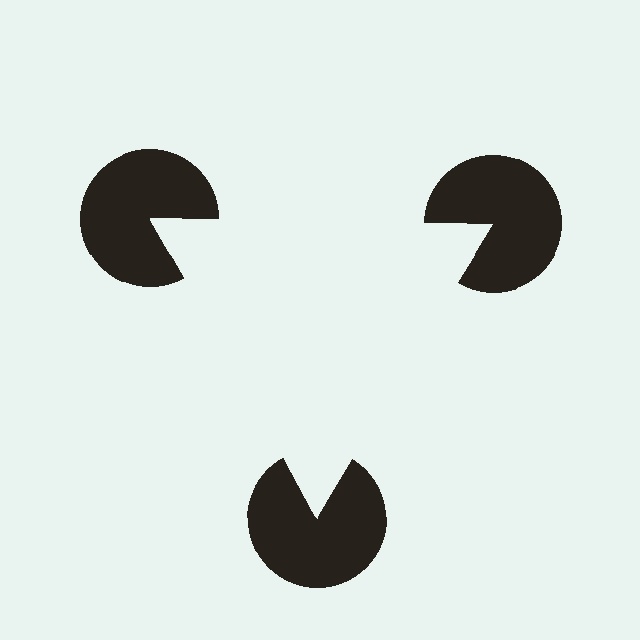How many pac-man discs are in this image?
There are 3 — one at each vertex of the illusory triangle.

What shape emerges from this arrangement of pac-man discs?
An illusory triangle — its edges are inferred from the aligned wedge cuts in the pac-man discs, not physically drawn.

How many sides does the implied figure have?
3 sides.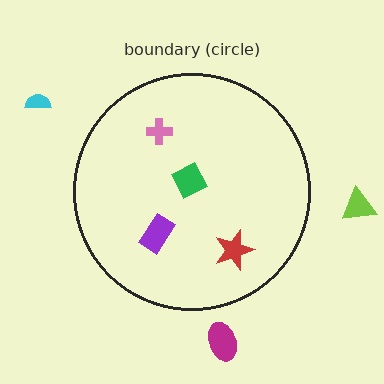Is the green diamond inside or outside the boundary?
Inside.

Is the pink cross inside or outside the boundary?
Inside.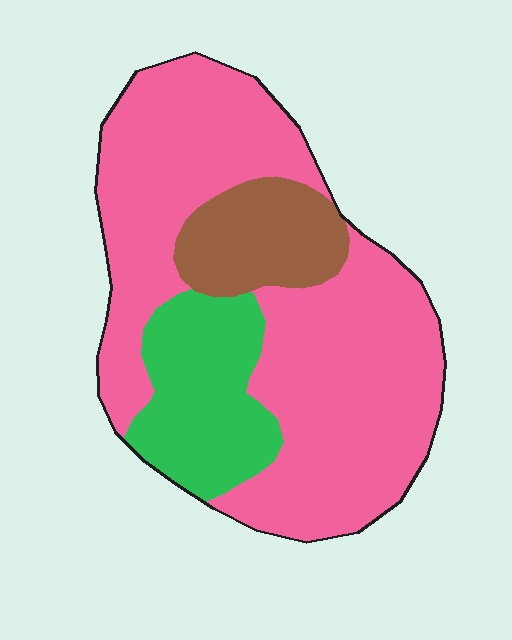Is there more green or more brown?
Green.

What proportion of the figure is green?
Green takes up about one fifth (1/5) of the figure.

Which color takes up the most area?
Pink, at roughly 70%.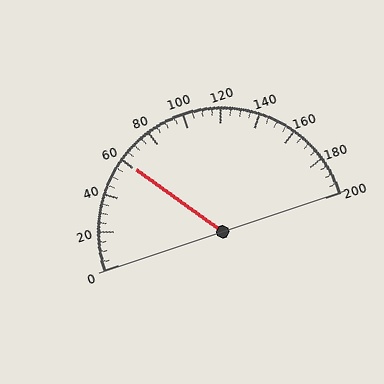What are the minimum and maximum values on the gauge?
The gauge ranges from 0 to 200.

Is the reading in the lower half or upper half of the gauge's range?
The reading is in the lower half of the range (0 to 200).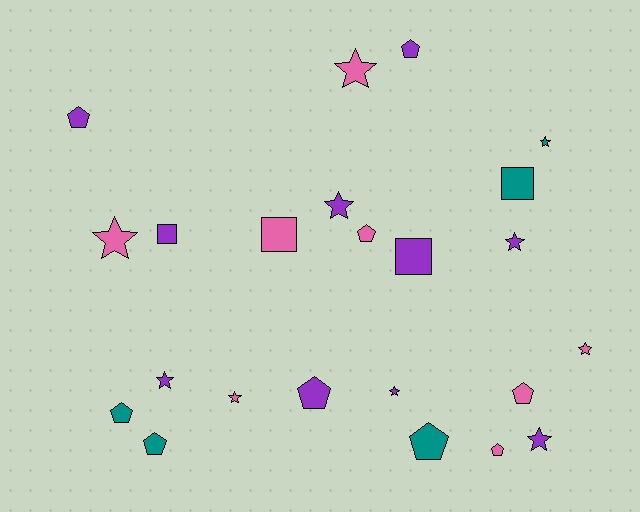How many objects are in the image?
There are 23 objects.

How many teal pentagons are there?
There are 3 teal pentagons.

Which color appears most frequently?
Purple, with 10 objects.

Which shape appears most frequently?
Star, with 10 objects.